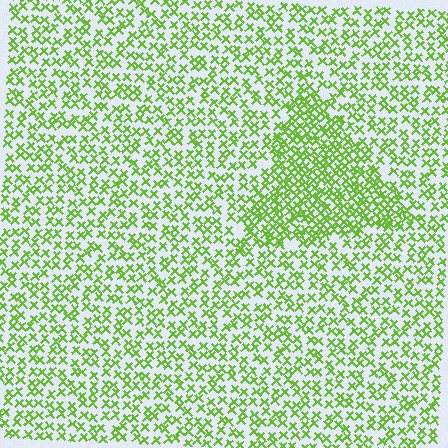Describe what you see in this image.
The image contains small lime elements arranged at two different densities. A triangle-shaped region is visible where the elements are more densely packed than the surrounding area.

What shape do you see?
I see a triangle.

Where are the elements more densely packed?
The elements are more densely packed inside the triangle boundary.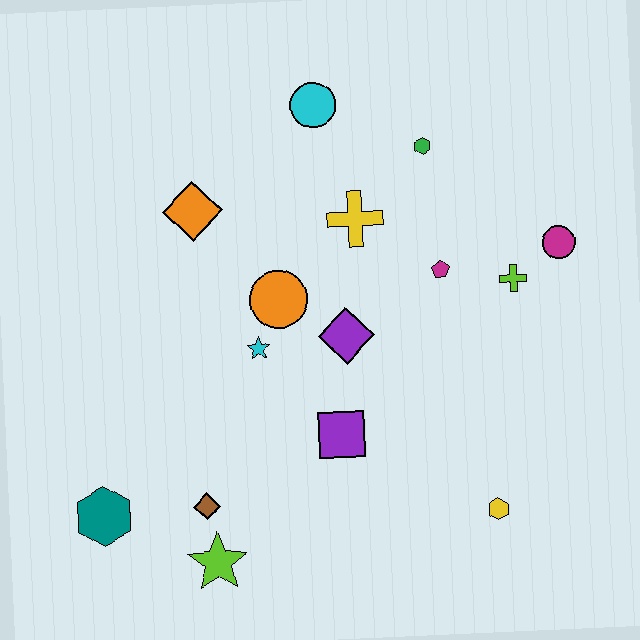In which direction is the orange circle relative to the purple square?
The orange circle is above the purple square.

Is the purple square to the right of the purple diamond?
No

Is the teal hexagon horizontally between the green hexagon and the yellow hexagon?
No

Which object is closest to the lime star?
The brown diamond is closest to the lime star.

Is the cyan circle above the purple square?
Yes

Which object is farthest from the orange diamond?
The yellow hexagon is farthest from the orange diamond.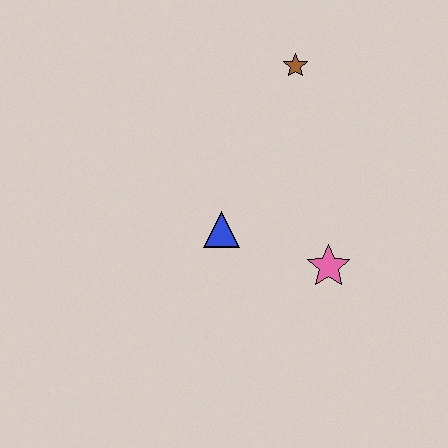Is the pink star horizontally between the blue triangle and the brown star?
No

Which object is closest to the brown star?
The blue triangle is closest to the brown star.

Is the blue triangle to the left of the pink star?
Yes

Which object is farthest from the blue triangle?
The brown star is farthest from the blue triangle.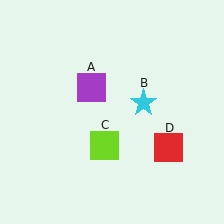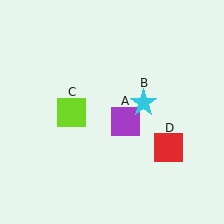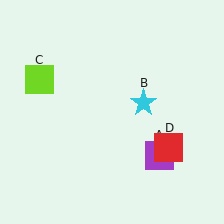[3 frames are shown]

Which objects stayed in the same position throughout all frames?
Cyan star (object B) and red square (object D) remained stationary.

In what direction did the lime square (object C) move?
The lime square (object C) moved up and to the left.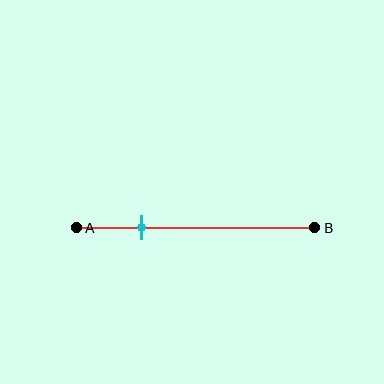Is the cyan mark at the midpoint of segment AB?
No, the mark is at about 30% from A, not at the 50% midpoint.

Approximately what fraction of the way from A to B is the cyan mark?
The cyan mark is approximately 30% of the way from A to B.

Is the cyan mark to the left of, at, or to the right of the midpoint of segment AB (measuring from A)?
The cyan mark is to the left of the midpoint of segment AB.